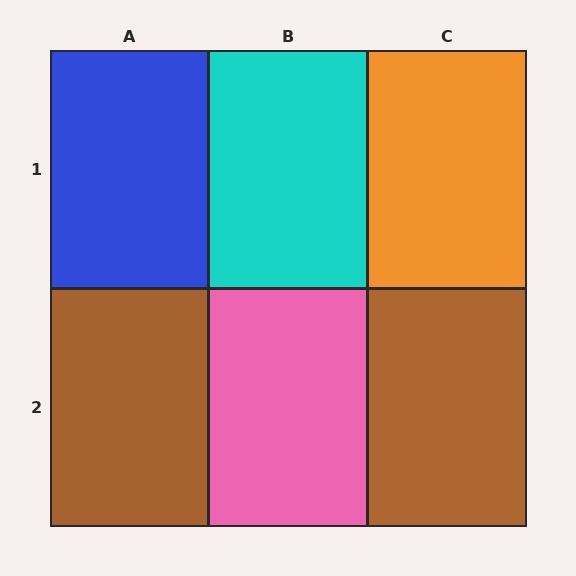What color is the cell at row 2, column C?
Brown.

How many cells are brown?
2 cells are brown.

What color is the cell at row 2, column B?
Pink.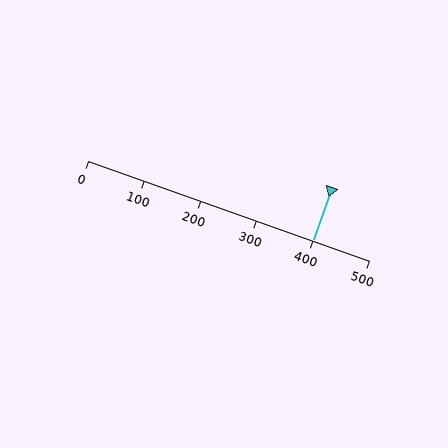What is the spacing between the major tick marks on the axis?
The major ticks are spaced 100 apart.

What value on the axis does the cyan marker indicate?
The marker indicates approximately 400.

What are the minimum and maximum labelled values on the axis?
The axis runs from 0 to 500.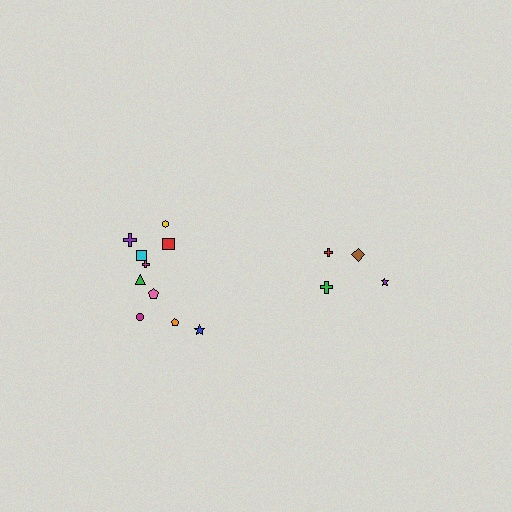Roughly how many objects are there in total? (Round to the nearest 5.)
Roughly 15 objects in total.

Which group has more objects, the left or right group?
The left group.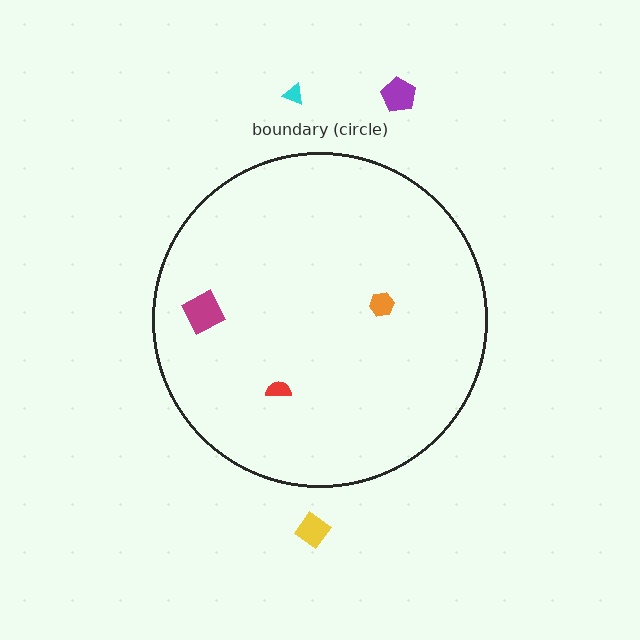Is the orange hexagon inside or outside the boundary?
Inside.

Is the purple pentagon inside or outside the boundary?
Outside.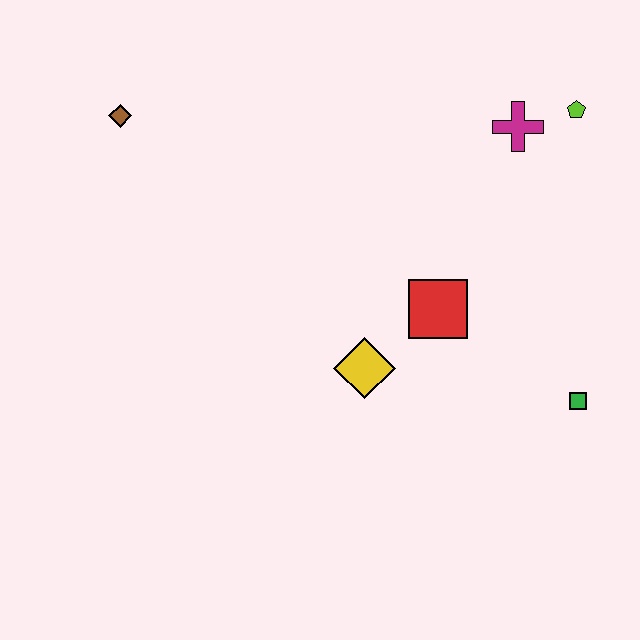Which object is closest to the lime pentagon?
The magenta cross is closest to the lime pentagon.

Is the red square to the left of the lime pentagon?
Yes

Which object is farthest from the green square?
The brown diamond is farthest from the green square.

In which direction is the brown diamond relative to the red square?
The brown diamond is to the left of the red square.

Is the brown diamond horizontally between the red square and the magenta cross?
No